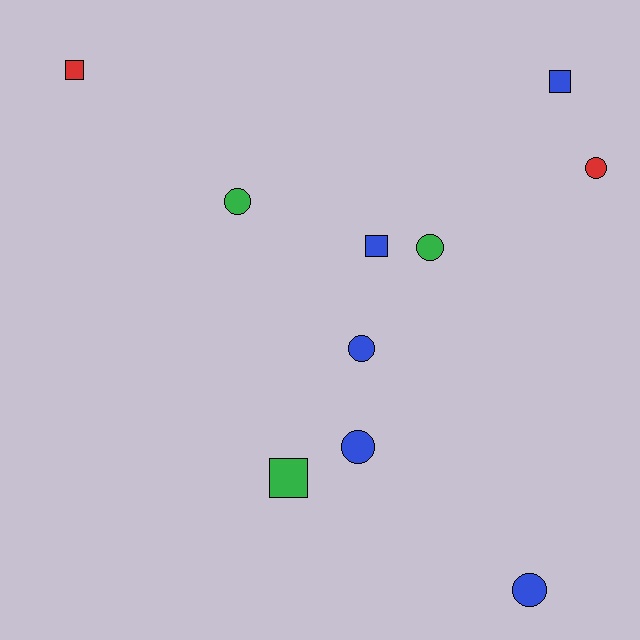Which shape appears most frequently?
Circle, with 6 objects.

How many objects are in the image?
There are 10 objects.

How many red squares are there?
There is 1 red square.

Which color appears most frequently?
Blue, with 5 objects.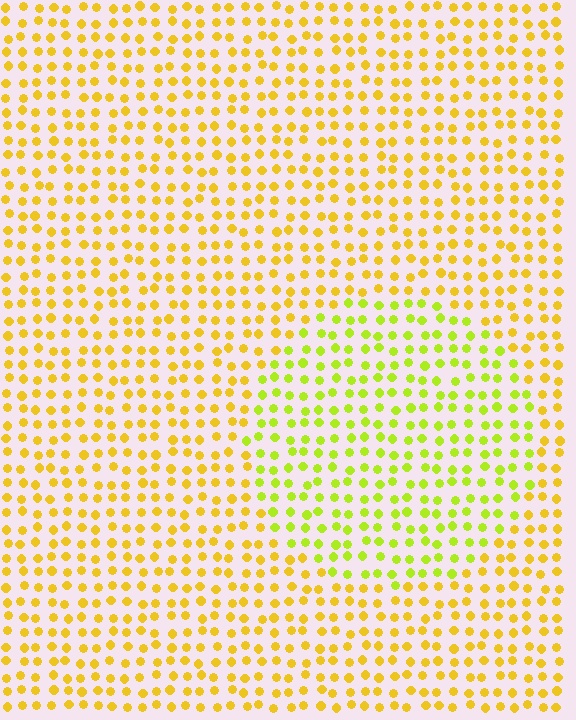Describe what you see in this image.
The image is filled with small yellow elements in a uniform arrangement. A circle-shaped region is visible where the elements are tinted to a slightly different hue, forming a subtle color boundary.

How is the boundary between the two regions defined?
The boundary is defined purely by a slight shift in hue (about 31 degrees). Spacing, size, and orientation are identical on both sides.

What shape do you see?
I see a circle.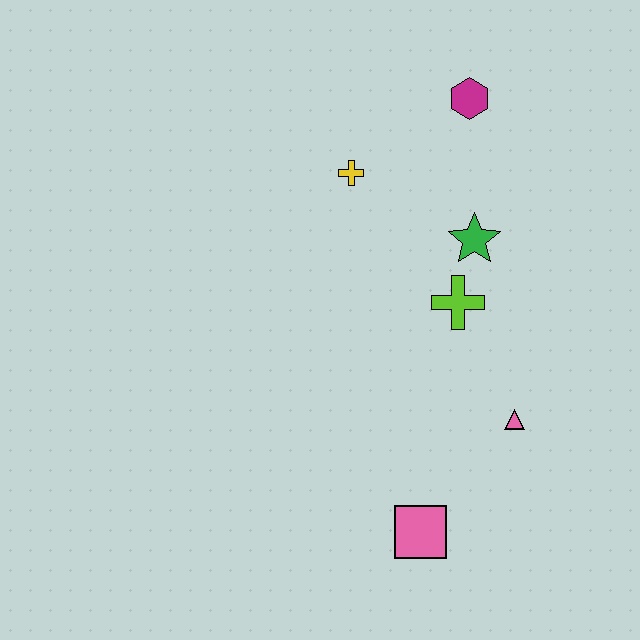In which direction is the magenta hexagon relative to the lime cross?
The magenta hexagon is above the lime cross.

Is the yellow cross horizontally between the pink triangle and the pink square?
No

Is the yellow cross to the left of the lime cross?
Yes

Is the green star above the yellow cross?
No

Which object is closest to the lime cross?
The green star is closest to the lime cross.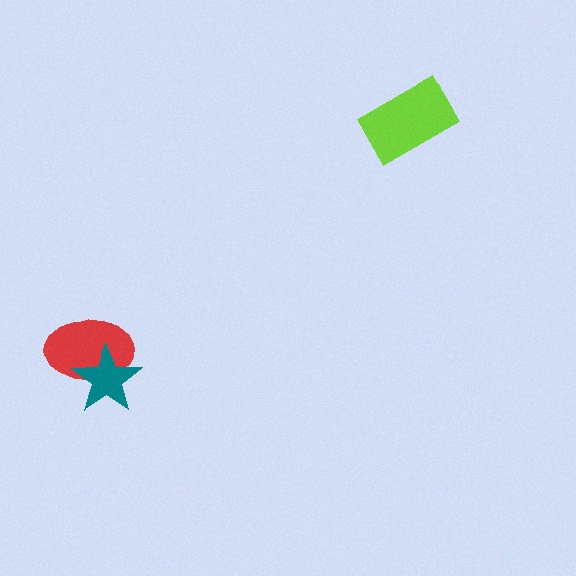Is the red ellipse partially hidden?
Yes, it is partially covered by another shape.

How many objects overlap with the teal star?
1 object overlaps with the teal star.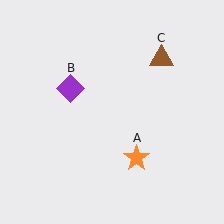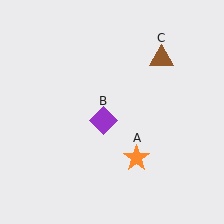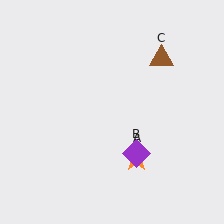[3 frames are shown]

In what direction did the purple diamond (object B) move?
The purple diamond (object B) moved down and to the right.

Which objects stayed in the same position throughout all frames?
Orange star (object A) and brown triangle (object C) remained stationary.